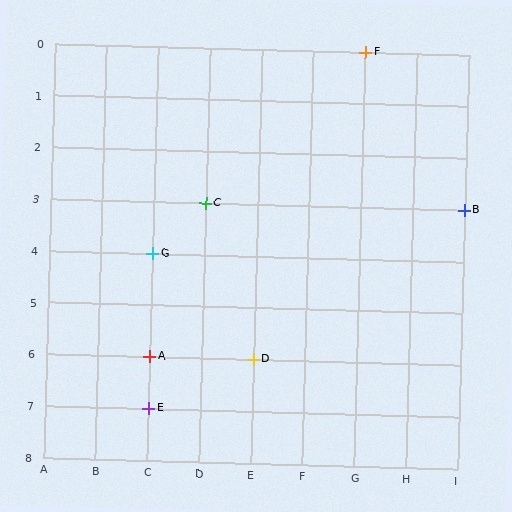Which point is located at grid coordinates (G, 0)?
Point F is at (G, 0).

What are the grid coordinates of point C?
Point C is at grid coordinates (D, 3).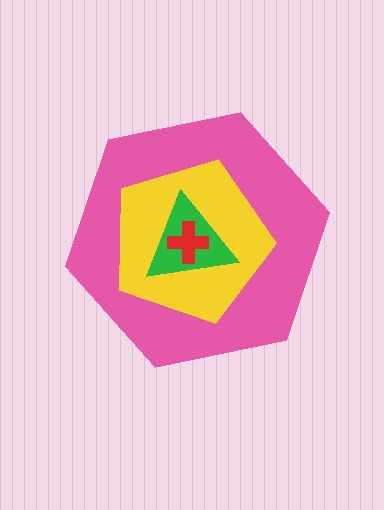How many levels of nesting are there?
4.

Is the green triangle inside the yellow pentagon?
Yes.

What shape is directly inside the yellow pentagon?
The green triangle.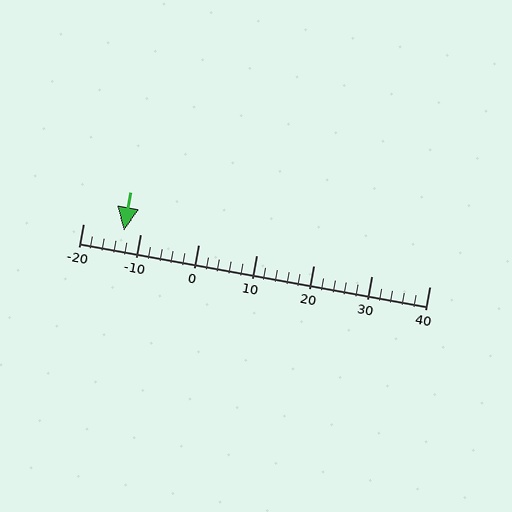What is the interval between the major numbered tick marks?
The major tick marks are spaced 10 units apart.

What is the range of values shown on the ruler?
The ruler shows values from -20 to 40.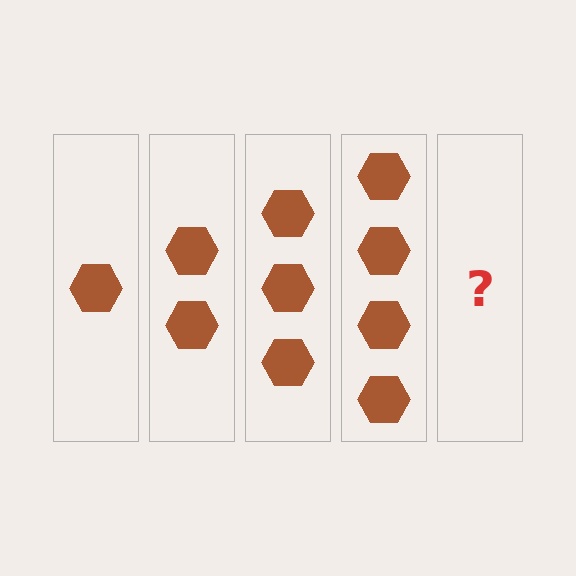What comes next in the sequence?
The next element should be 5 hexagons.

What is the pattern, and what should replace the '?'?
The pattern is that each step adds one more hexagon. The '?' should be 5 hexagons.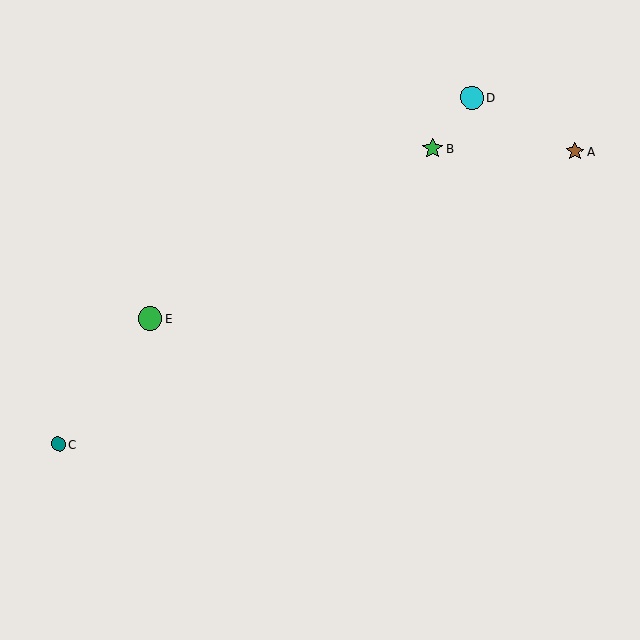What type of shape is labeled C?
Shape C is a teal circle.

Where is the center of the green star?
The center of the green star is at (433, 148).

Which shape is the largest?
The green circle (labeled E) is the largest.